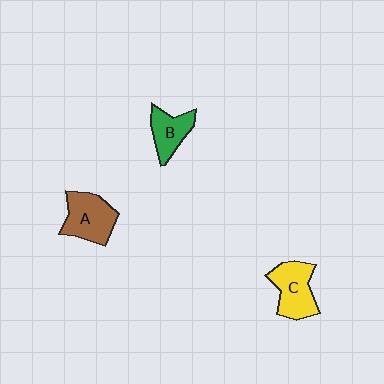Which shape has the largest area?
Shape A (brown).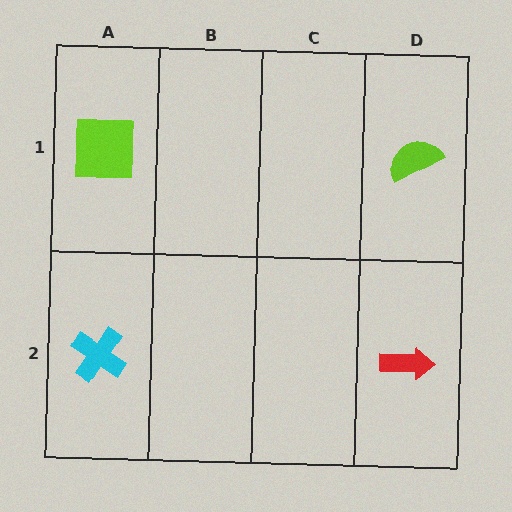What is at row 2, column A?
A cyan cross.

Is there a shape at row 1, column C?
No, that cell is empty.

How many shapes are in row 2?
2 shapes.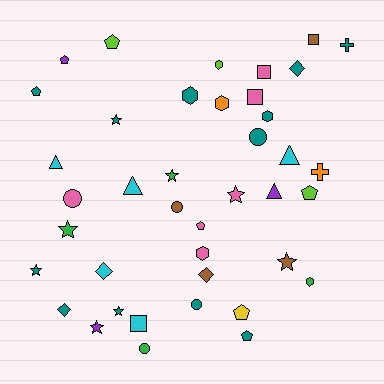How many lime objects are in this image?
There are 3 lime objects.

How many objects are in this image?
There are 40 objects.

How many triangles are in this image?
There are 4 triangles.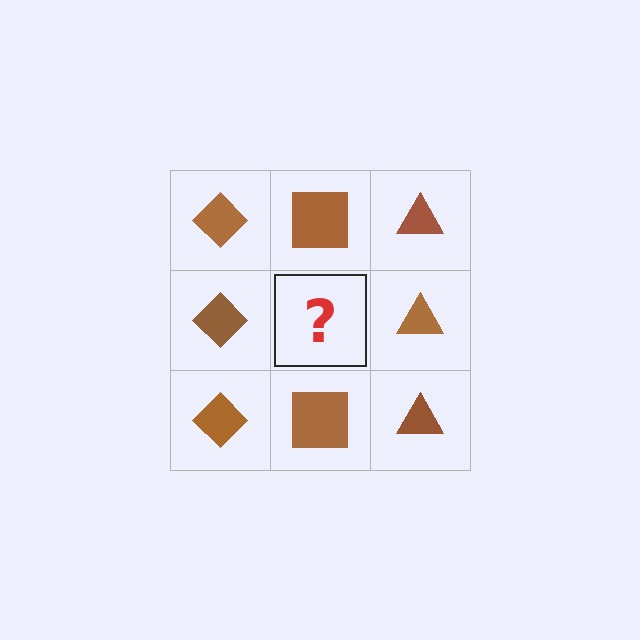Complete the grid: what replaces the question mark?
The question mark should be replaced with a brown square.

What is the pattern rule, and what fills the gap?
The rule is that each column has a consistent shape. The gap should be filled with a brown square.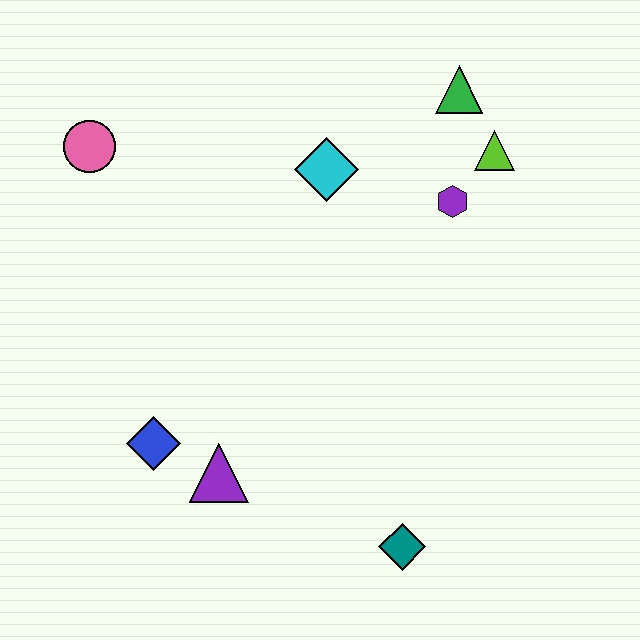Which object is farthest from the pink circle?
The teal diamond is farthest from the pink circle.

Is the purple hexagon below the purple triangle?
No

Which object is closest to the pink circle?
The cyan diamond is closest to the pink circle.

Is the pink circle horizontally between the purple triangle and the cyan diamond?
No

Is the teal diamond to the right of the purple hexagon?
No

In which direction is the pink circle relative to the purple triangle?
The pink circle is above the purple triangle.